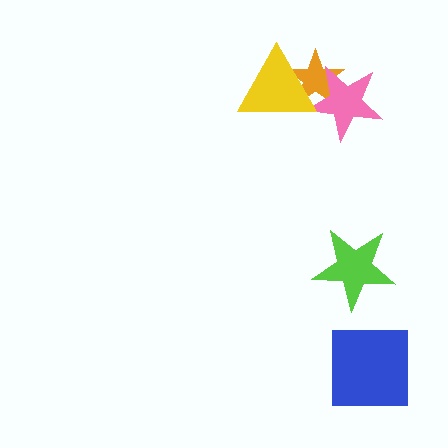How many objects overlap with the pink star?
2 objects overlap with the pink star.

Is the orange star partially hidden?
Yes, it is partially covered by another shape.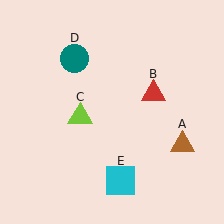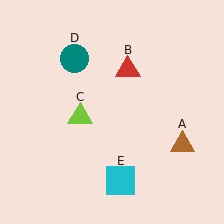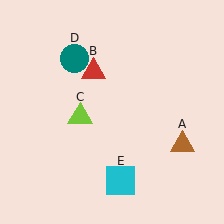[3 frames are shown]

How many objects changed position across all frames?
1 object changed position: red triangle (object B).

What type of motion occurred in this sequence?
The red triangle (object B) rotated counterclockwise around the center of the scene.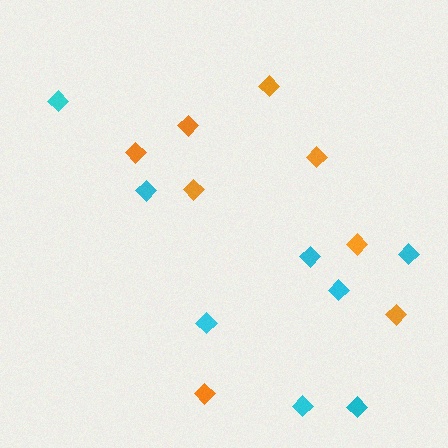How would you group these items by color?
There are 2 groups: one group of cyan diamonds (8) and one group of orange diamonds (8).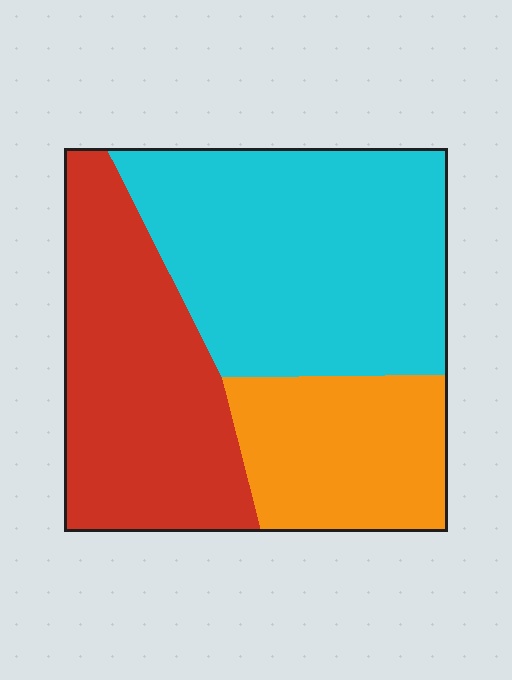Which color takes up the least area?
Orange, at roughly 20%.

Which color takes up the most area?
Cyan, at roughly 45%.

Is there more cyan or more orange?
Cyan.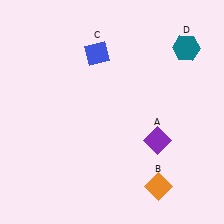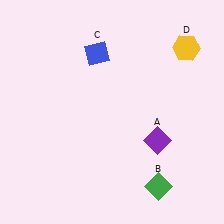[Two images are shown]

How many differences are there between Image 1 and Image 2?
There are 2 differences between the two images.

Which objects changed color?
B changed from orange to green. D changed from teal to yellow.